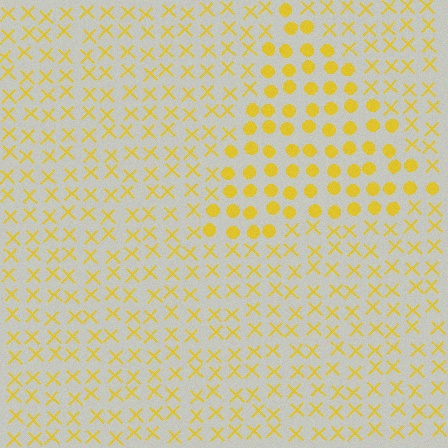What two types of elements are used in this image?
The image uses circles inside the triangle region and X marks outside it.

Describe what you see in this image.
The image is filled with small yellow elements arranged in a uniform grid. A triangle-shaped region contains circles, while the surrounding area contains X marks. The boundary is defined purely by the change in element shape.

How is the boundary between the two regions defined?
The boundary is defined by a change in element shape: circles inside vs. X marks outside. All elements share the same color and spacing.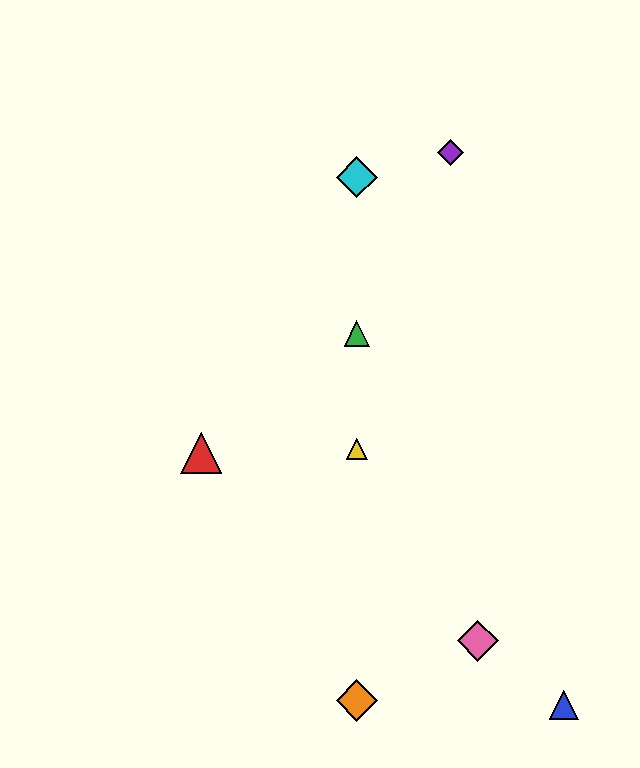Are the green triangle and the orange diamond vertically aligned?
Yes, both are at x≈357.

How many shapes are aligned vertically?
4 shapes (the green triangle, the yellow triangle, the orange diamond, the cyan diamond) are aligned vertically.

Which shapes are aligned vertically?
The green triangle, the yellow triangle, the orange diamond, the cyan diamond are aligned vertically.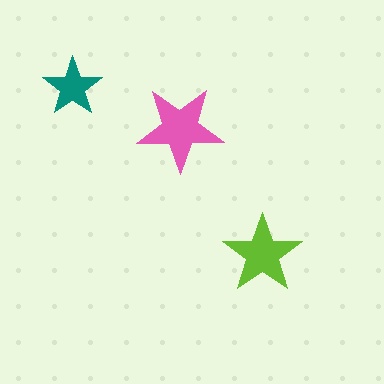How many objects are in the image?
There are 3 objects in the image.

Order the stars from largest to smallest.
the pink one, the lime one, the teal one.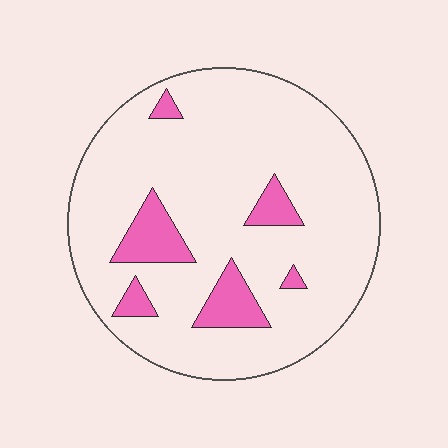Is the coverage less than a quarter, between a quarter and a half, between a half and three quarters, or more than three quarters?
Less than a quarter.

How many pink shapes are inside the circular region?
6.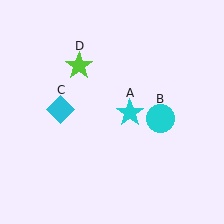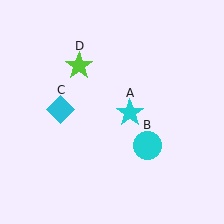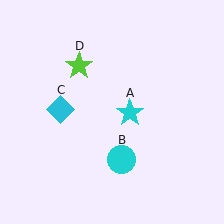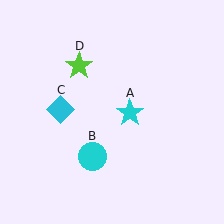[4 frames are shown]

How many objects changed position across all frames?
1 object changed position: cyan circle (object B).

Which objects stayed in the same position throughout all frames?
Cyan star (object A) and cyan diamond (object C) and lime star (object D) remained stationary.